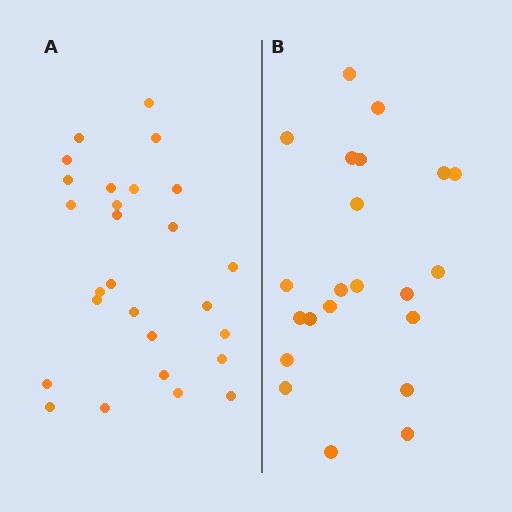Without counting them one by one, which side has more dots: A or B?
Region A (the left region) has more dots.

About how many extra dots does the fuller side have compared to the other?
Region A has about 5 more dots than region B.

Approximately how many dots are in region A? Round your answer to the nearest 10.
About 30 dots. (The exact count is 27, which rounds to 30.)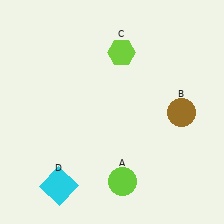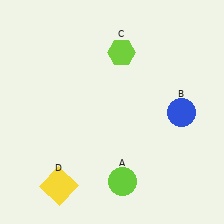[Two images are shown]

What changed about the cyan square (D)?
In Image 1, D is cyan. In Image 2, it changed to yellow.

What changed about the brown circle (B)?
In Image 1, B is brown. In Image 2, it changed to blue.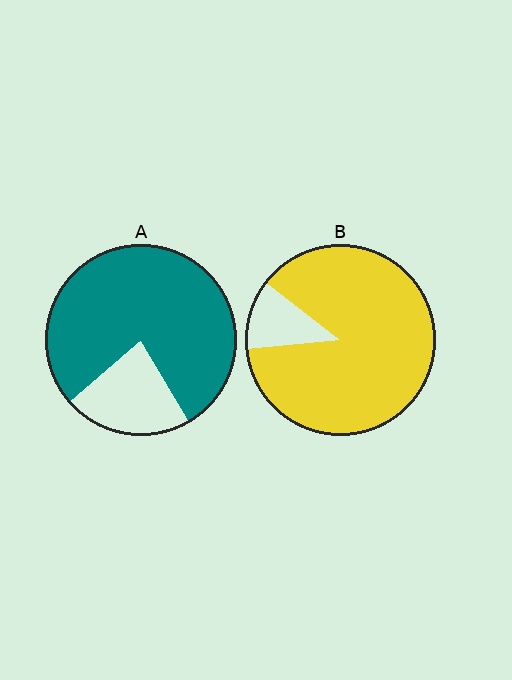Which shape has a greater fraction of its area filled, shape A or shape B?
Shape B.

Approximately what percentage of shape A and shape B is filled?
A is approximately 80% and B is approximately 90%.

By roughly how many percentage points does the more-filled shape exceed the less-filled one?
By roughly 10 percentage points (B over A).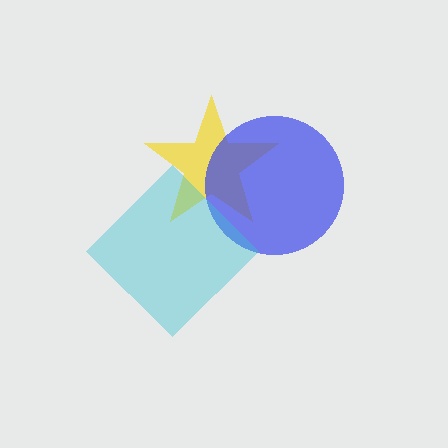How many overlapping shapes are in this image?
There are 3 overlapping shapes in the image.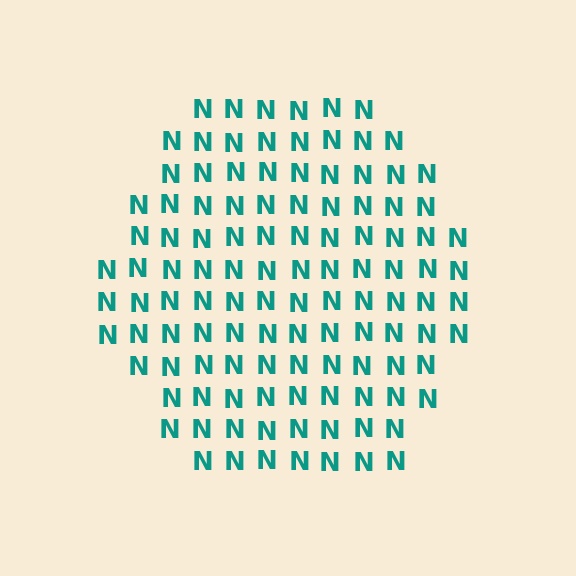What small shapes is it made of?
It is made of small letter N's.